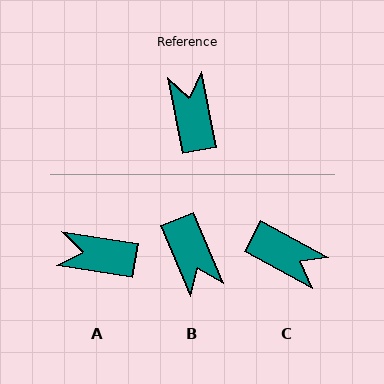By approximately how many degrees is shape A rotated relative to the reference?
Approximately 70 degrees counter-clockwise.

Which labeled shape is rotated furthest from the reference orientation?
B, about 168 degrees away.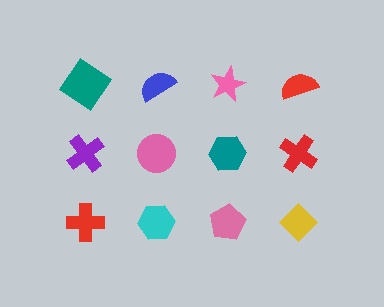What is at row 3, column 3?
A pink pentagon.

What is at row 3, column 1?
A red cross.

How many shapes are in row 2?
4 shapes.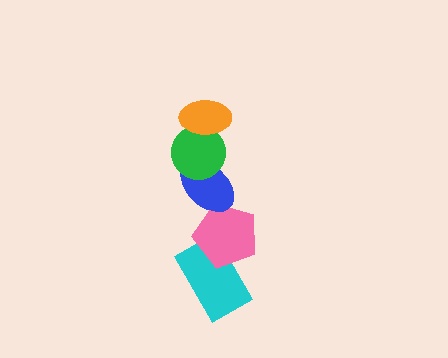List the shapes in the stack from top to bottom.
From top to bottom: the orange ellipse, the green circle, the blue ellipse, the pink pentagon, the cyan rectangle.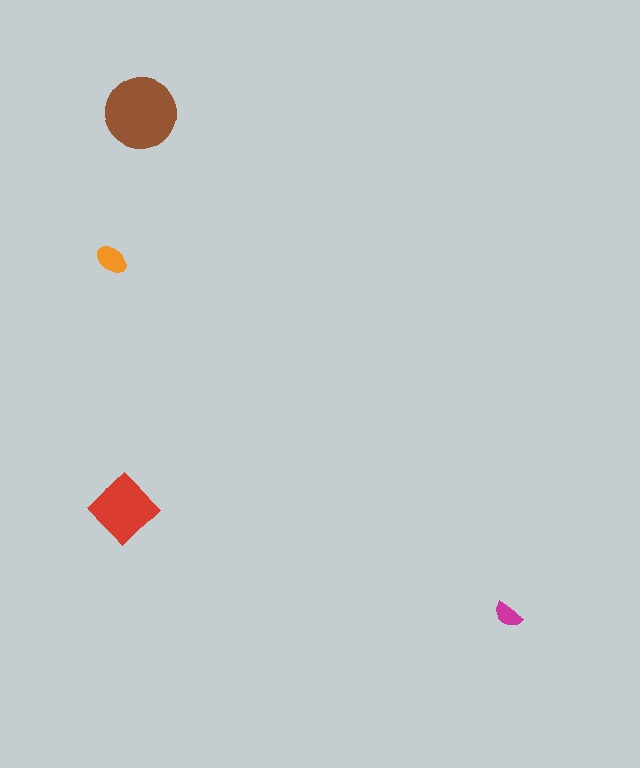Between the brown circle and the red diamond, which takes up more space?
The brown circle.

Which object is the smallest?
The magenta semicircle.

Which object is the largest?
The brown circle.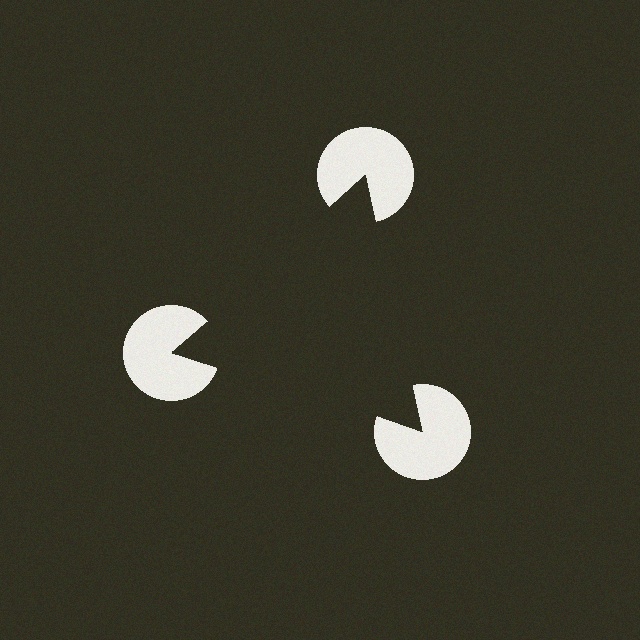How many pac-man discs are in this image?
There are 3 — one at each vertex of the illusory triangle.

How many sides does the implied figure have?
3 sides.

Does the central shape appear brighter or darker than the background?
It typically appears slightly darker than the background, even though no actual brightness change is drawn.